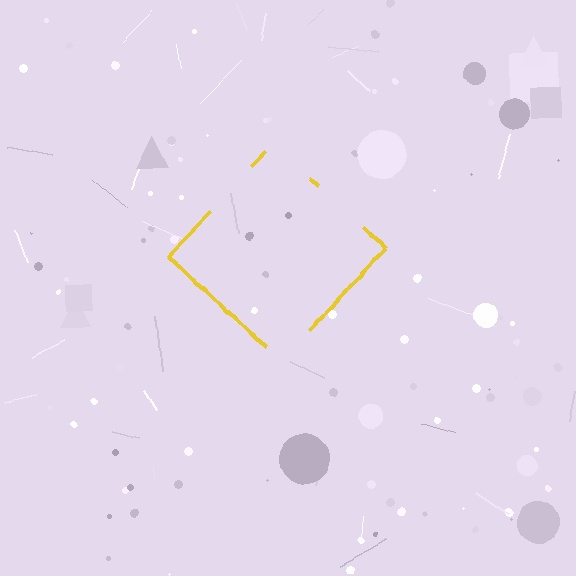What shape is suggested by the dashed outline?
The dashed outline suggests a diamond.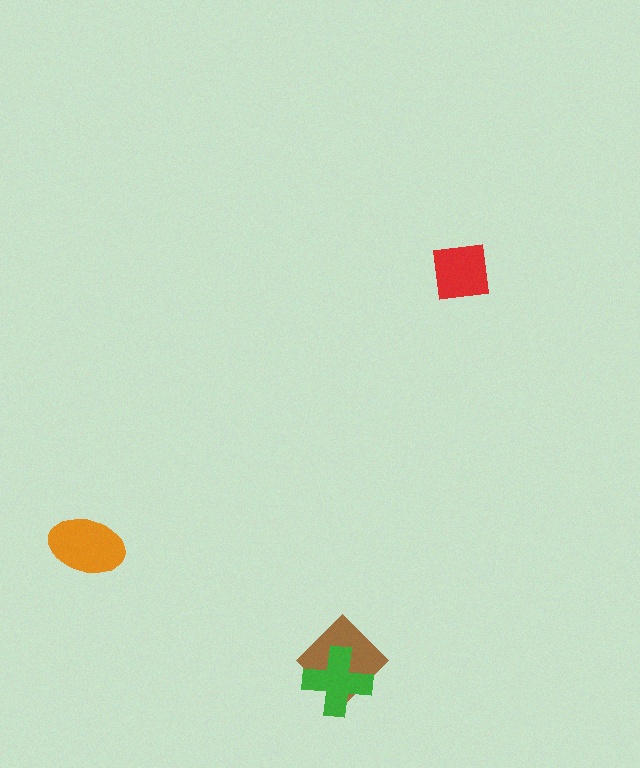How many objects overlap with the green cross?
1 object overlaps with the green cross.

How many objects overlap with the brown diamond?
1 object overlaps with the brown diamond.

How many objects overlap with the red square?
0 objects overlap with the red square.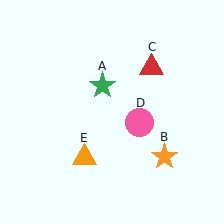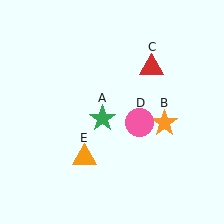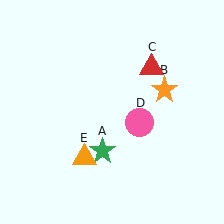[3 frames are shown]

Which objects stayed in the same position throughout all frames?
Red triangle (object C) and pink circle (object D) and orange triangle (object E) remained stationary.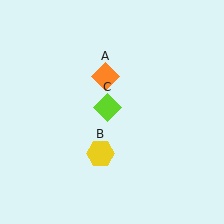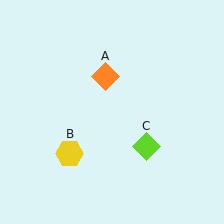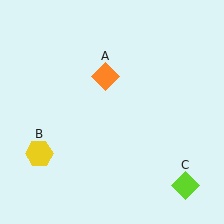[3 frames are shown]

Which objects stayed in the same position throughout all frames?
Orange diamond (object A) remained stationary.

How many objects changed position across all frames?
2 objects changed position: yellow hexagon (object B), lime diamond (object C).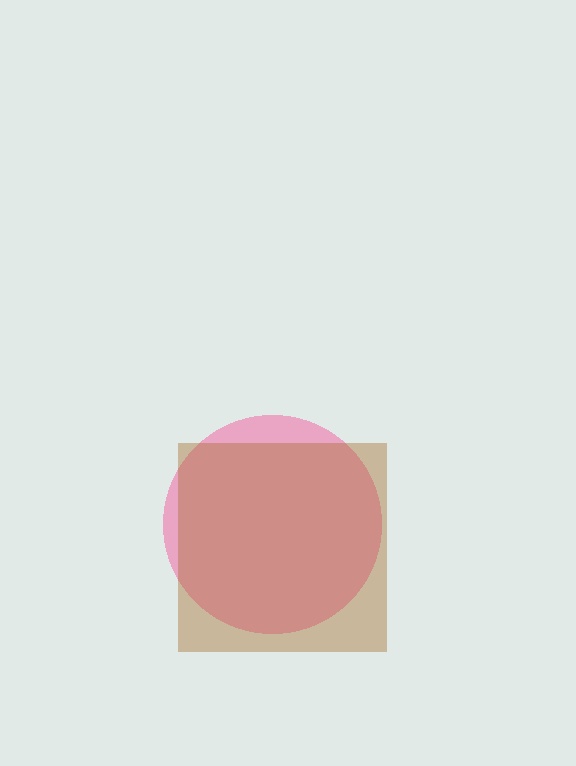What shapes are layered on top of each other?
The layered shapes are: a pink circle, a brown square.